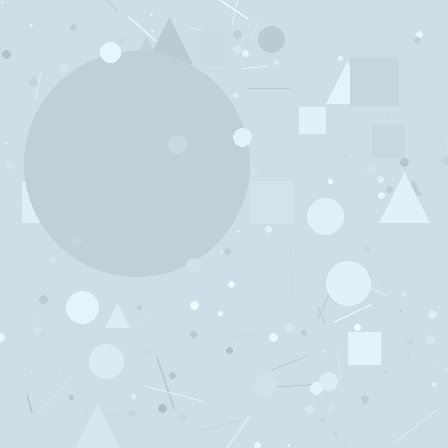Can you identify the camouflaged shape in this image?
The camouflaged shape is a circle.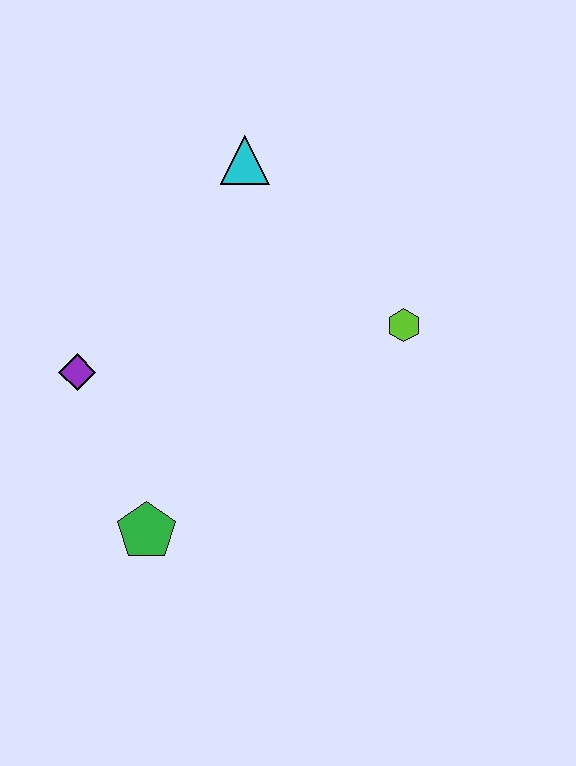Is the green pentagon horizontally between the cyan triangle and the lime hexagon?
No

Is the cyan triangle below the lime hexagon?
No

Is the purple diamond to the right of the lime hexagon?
No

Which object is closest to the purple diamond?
The green pentagon is closest to the purple diamond.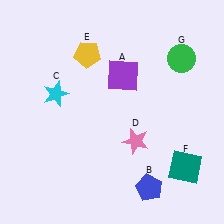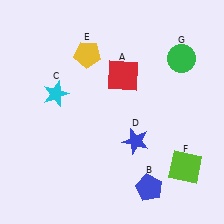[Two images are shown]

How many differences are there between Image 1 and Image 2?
There are 3 differences between the two images.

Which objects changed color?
A changed from purple to red. D changed from pink to blue. F changed from teal to lime.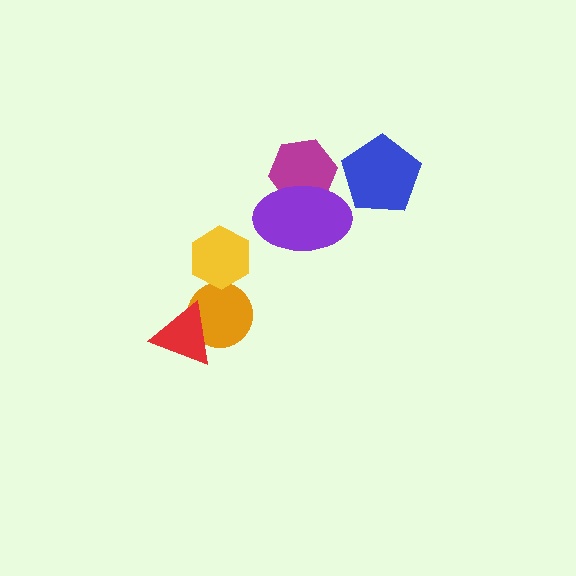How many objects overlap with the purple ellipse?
1 object overlaps with the purple ellipse.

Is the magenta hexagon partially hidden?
Yes, it is partially covered by another shape.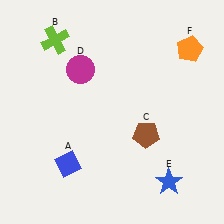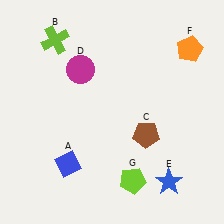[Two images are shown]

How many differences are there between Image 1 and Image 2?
There is 1 difference between the two images.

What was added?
A lime pentagon (G) was added in Image 2.